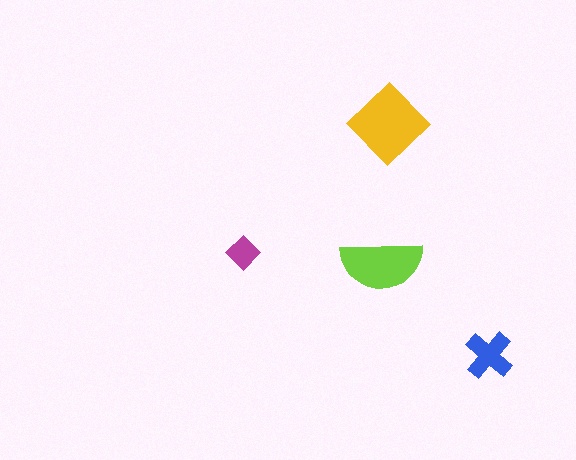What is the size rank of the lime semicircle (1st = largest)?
2nd.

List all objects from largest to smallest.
The yellow diamond, the lime semicircle, the blue cross, the magenta diamond.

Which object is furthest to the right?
The blue cross is rightmost.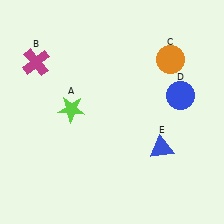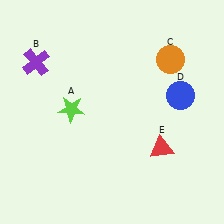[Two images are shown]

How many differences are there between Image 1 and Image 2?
There are 2 differences between the two images.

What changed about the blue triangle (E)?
In Image 1, E is blue. In Image 2, it changed to red.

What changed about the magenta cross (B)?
In Image 1, B is magenta. In Image 2, it changed to purple.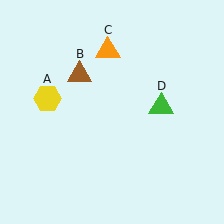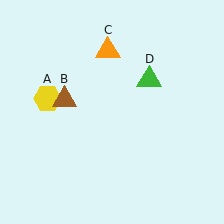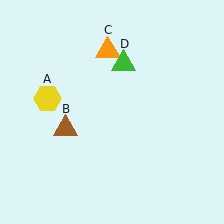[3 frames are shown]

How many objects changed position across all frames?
2 objects changed position: brown triangle (object B), green triangle (object D).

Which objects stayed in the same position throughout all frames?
Yellow hexagon (object A) and orange triangle (object C) remained stationary.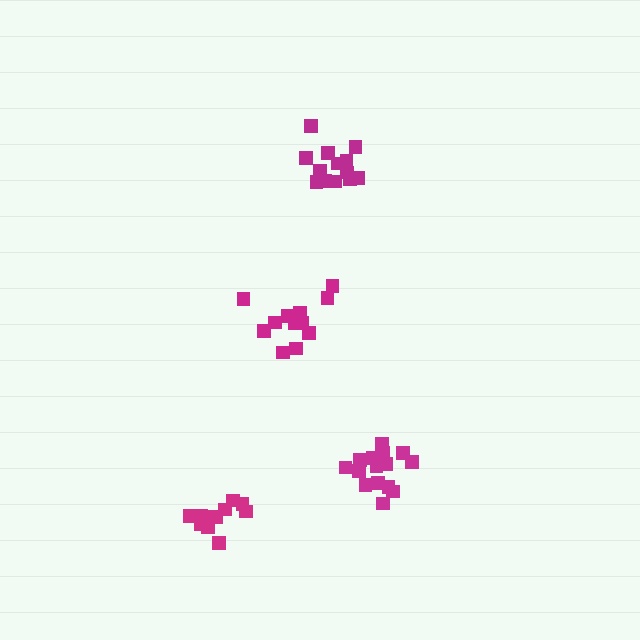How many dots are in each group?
Group 1: 13 dots, Group 2: 12 dots, Group 3: 15 dots, Group 4: 11 dots (51 total).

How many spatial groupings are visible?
There are 4 spatial groupings.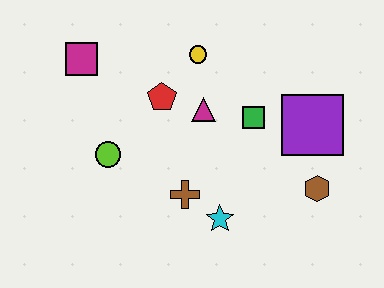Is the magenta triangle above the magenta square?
No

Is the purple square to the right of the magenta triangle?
Yes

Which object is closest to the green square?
The magenta triangle is closest to the green square.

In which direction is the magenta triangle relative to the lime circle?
The magenta triangle is to the right of the lime circle.